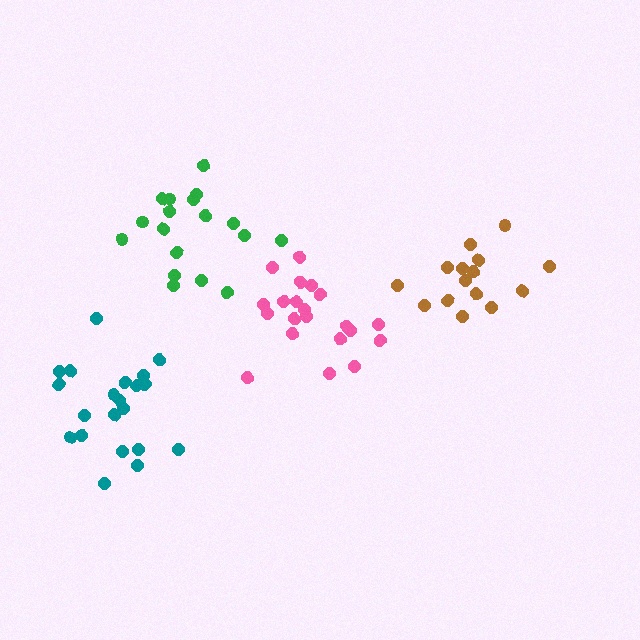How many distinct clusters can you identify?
There are 4 distinct clusters.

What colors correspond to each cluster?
The clusters are colored: teal, pink, brown, green.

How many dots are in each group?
Group 1: 21 dots, Group 2: 21 dots, Group 3: 15 dots, Group 4: 18 dots (75 total).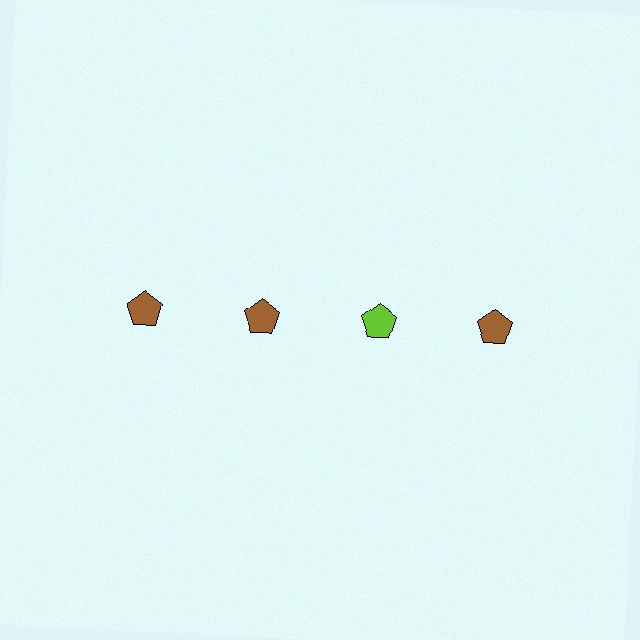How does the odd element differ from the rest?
It has a different color: lime instead of brown.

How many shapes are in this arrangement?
There are 4 shapes arranged in a grid pattern.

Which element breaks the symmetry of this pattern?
The lime pentagon in the top row, center column breaks the symmetry. All other shapes are brown pentagons.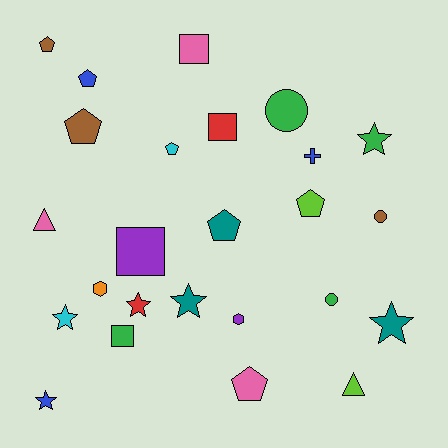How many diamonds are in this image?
There are no diamonds.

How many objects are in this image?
There are 25 objects.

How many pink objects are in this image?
There are 3 pink objects.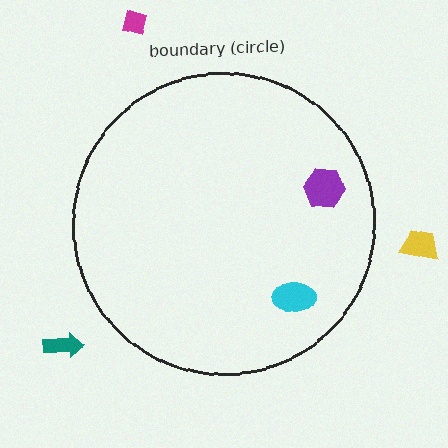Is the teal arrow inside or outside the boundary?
Outside.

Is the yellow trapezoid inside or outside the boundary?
Outside.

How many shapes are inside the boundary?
2 inside, 3 outside.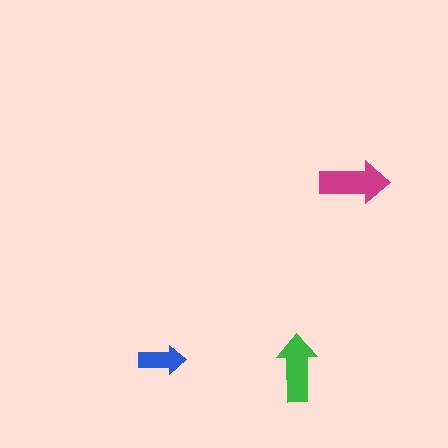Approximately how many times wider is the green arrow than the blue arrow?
About 1.5 times wider.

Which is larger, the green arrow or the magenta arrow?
The magenta one.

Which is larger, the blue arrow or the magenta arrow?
The magenta one.